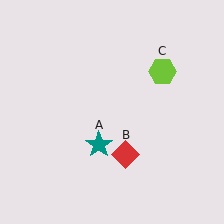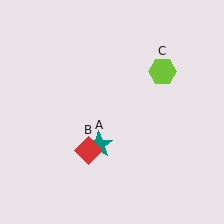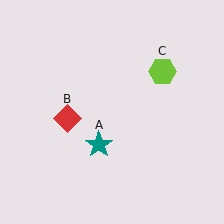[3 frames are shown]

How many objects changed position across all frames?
1 object changed position: red diamond (object B).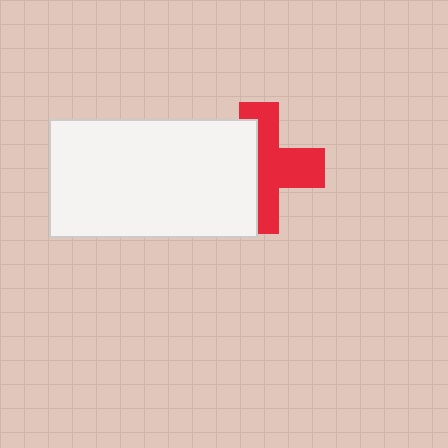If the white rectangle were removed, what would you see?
You would see the complete red cross.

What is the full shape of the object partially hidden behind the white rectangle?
The partially hidden object is a red cross.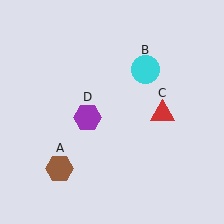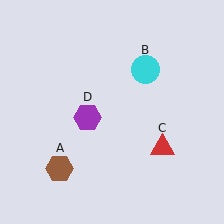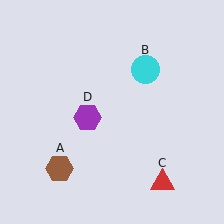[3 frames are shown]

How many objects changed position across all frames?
1 object changed position: red triangle (object C).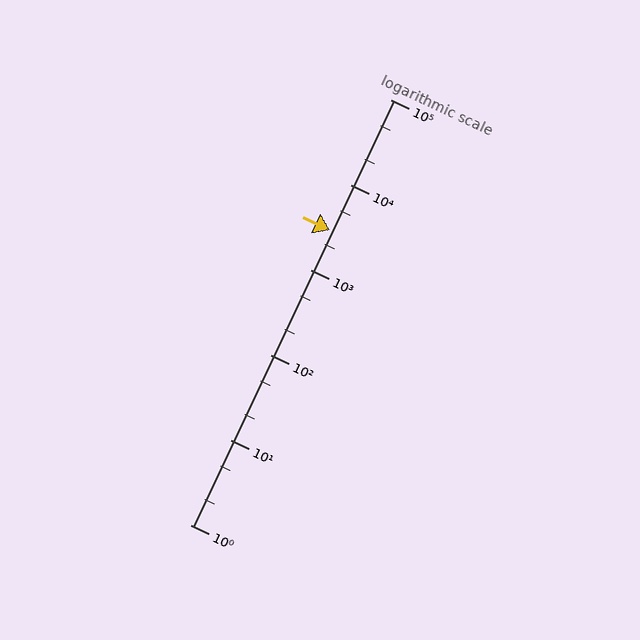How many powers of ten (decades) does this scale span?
The scale spans 5 decades, from 1 to 100000.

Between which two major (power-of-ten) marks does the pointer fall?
The pointer is between 1000 and 10000.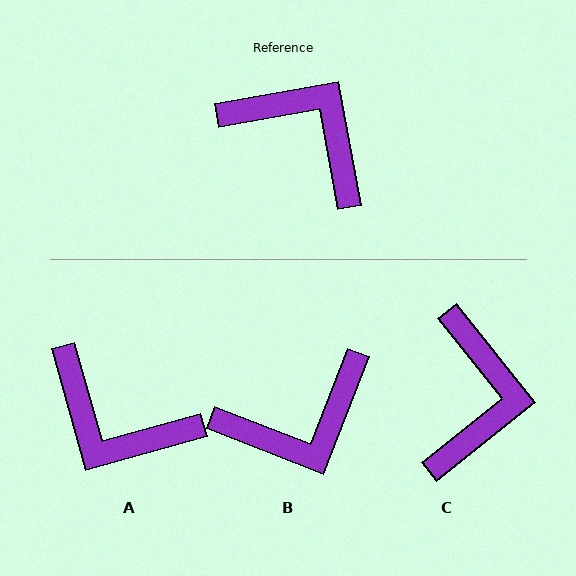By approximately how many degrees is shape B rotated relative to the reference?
Approximately 122 degrees clockwise.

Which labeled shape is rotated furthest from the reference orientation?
A, about 175 degrees away.